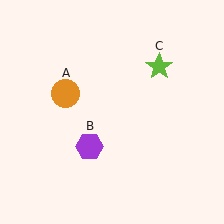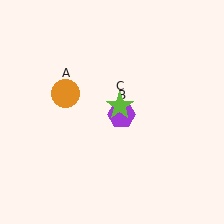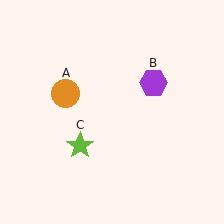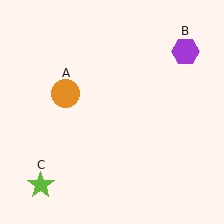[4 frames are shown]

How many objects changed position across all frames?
2 objects changed position: purple hexagon (object B), lime star (object C).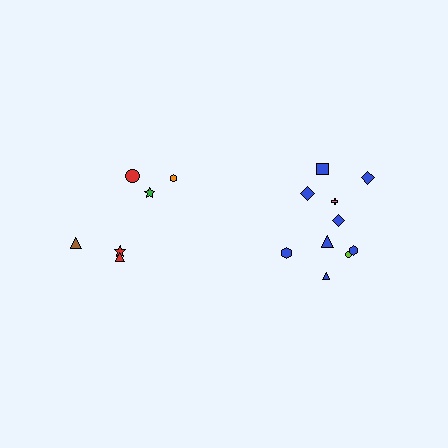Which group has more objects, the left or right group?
The right group.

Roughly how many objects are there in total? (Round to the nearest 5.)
Roughly 15 objects in total.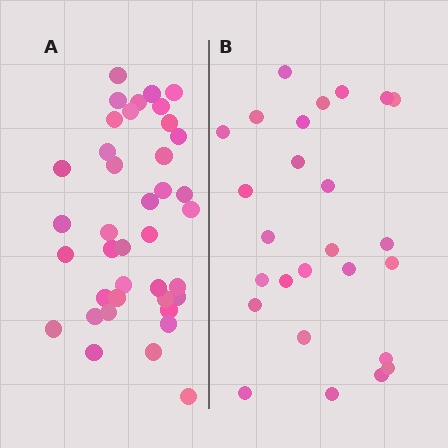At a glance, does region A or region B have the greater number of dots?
Region A (the left region) has more dots.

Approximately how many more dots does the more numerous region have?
Region A has approximately 15 more dots than region B.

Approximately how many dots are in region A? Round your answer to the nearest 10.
About 40 dots. (The exact count is 39, which rounds to 40.)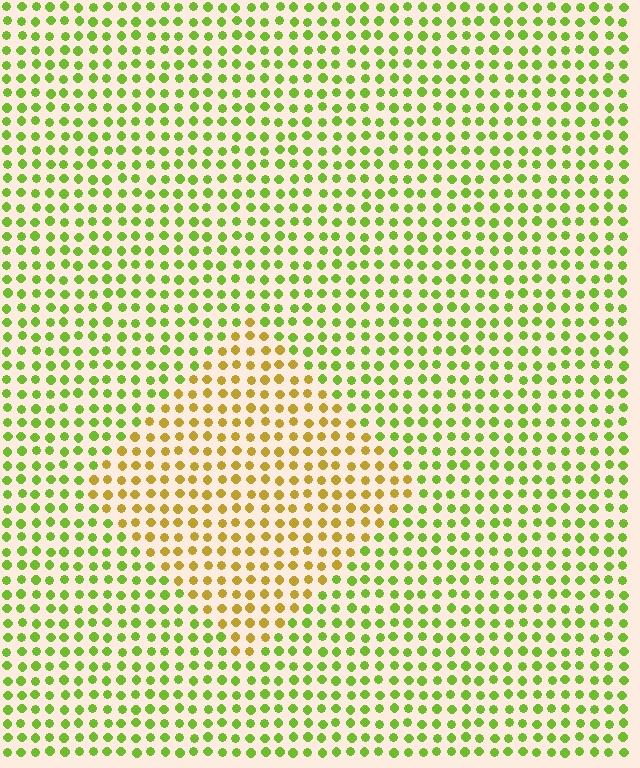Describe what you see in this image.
The image is filled with small lime elements in a uniform arrangement. A diamond-shaped region is visible where the elements are tinted to a slightly different hue, forming a subtle color boundary.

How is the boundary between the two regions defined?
The boundary is defined purely by a slight shift in hue (about 45 degrees). Spacing, size, and orientation are identical on both sides.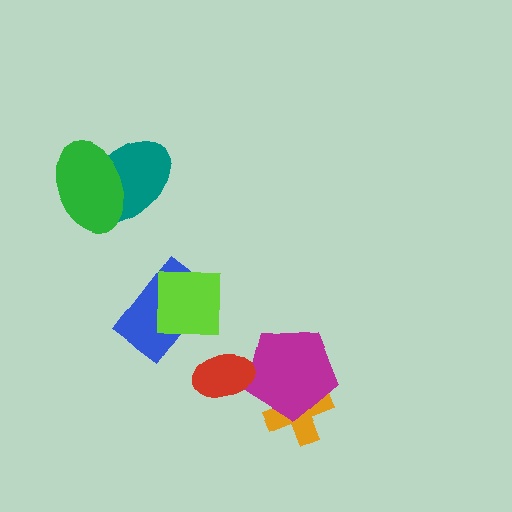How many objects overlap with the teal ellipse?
1 object overlaps with the teal ellipse.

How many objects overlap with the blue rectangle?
1 object overlaps with the blue rectangle.